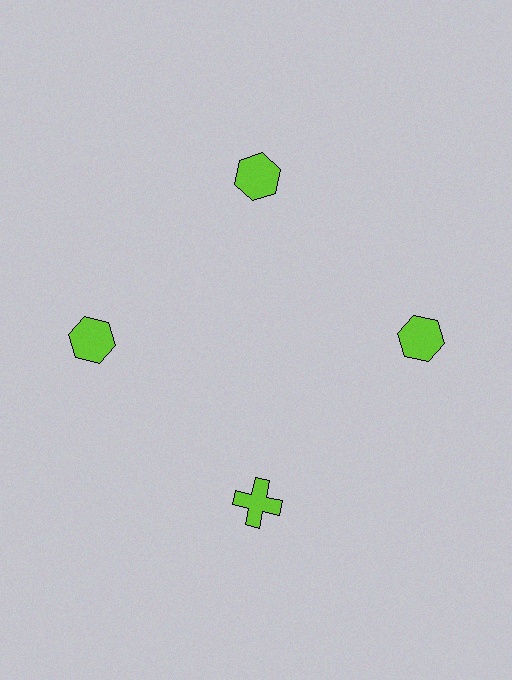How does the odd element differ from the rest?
It has a different shape: cross instead of hexagon.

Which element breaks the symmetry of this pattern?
The lime cross at roughly the 6 o'clock position breaks the symmetry. All other shapes are lime hexagons.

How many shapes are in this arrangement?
There are 4 shapes arranged in a ring pattern.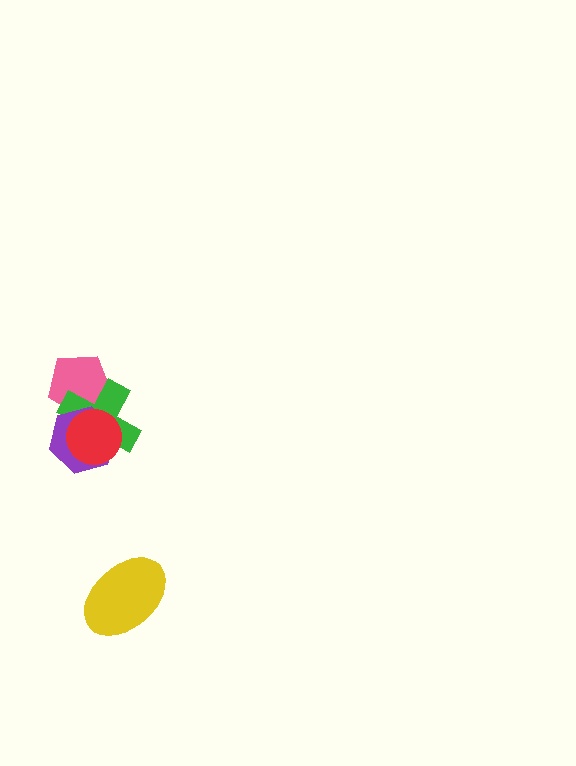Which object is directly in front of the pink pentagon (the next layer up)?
The green cross is directly in front of the pink pentagon.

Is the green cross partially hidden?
Yes, it is partially covered by another shape.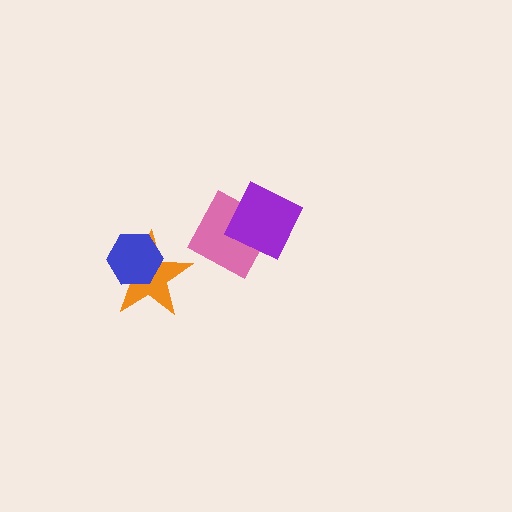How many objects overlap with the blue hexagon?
1 object overlaps with the blue hexagon.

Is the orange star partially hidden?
Yes, it is partially covered by another shape.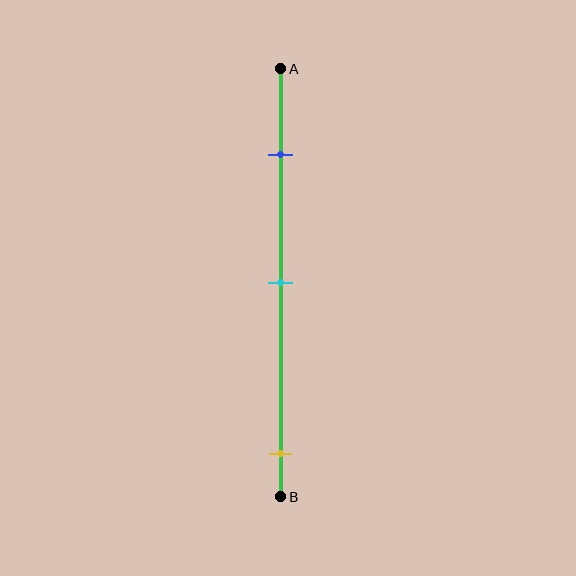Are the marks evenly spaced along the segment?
No, the marks are not evenly spaced.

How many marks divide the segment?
There are 3 marks dividing the segment.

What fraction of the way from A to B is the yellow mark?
The yellow mark is approximately 90% (0.9) of the way from A to B.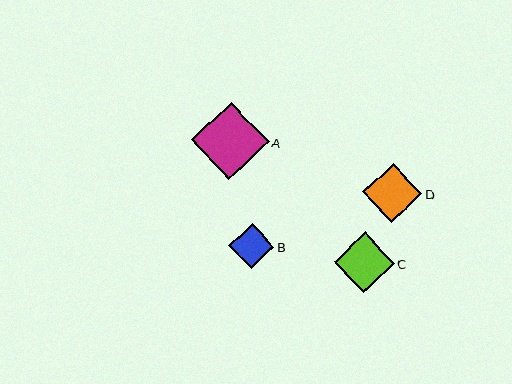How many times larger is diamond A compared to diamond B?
Diamond A is approximately 1.7 times the size of diamond B.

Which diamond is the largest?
Diamond A is the largest with a size of approximately 78 pixels.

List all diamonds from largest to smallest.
From largest to smallest: A, C, D, B.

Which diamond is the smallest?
Diamond B is the smallest with a size of approximately 45 pixels.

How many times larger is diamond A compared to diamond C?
Diamond A is approximately 1.3 times the size of diamond C.